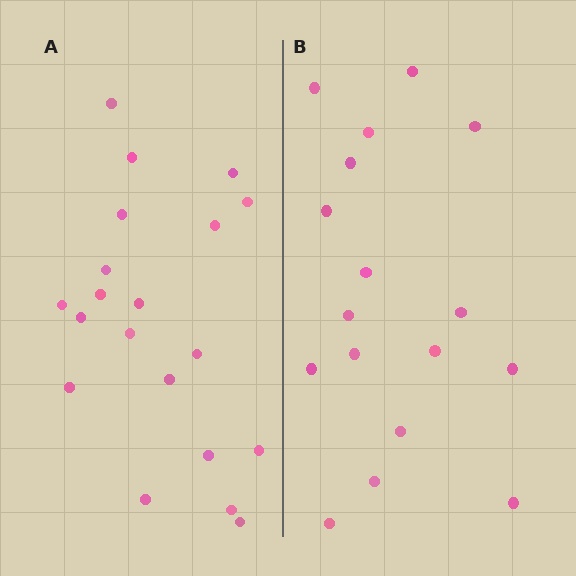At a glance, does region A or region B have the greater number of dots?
Region A (the left region) has more dots.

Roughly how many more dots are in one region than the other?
Region A has just a few more — roughly 2 or 3 more dots than region B.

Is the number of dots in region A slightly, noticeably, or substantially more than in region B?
Region A has only slightly more — the two regions are fairly close. The ratio is roughly 1.2 to 1.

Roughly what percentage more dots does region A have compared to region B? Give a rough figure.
About 20% more.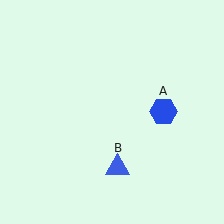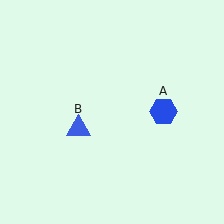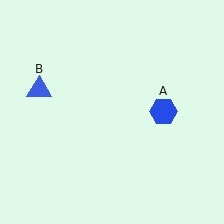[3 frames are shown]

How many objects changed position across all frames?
1 object changed position: blue triangle (object B).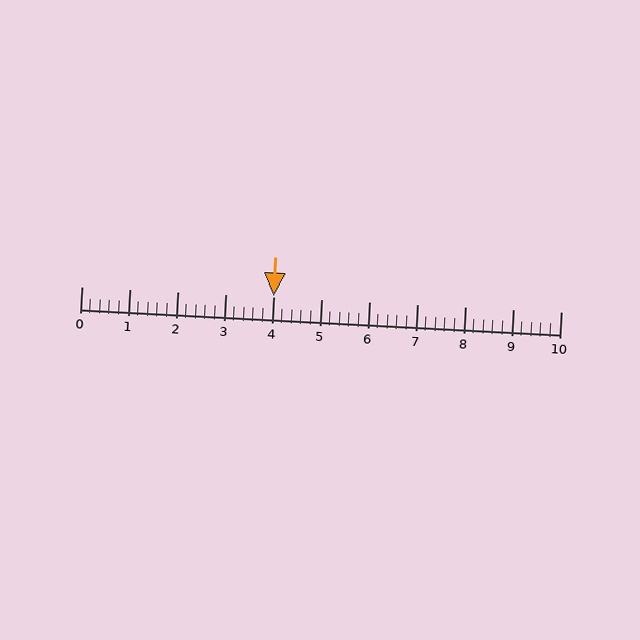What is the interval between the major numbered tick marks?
The major tick marks are spaced 1 units apart.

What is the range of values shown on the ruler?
The ruler shows values from 0 to 10.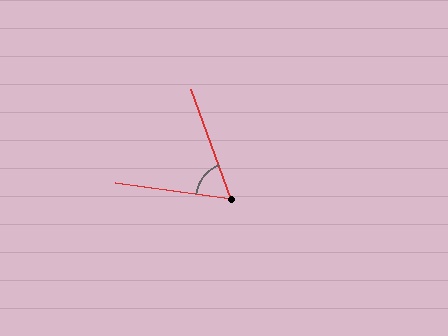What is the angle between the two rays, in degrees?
Approximately 62 degrees.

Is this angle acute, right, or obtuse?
It is acute.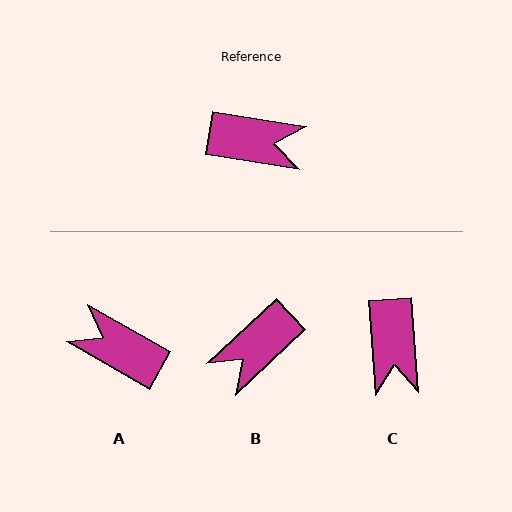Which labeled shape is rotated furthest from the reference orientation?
A, about 159 degrees away.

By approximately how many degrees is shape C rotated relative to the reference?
Approximately 77 degrees clockwise.